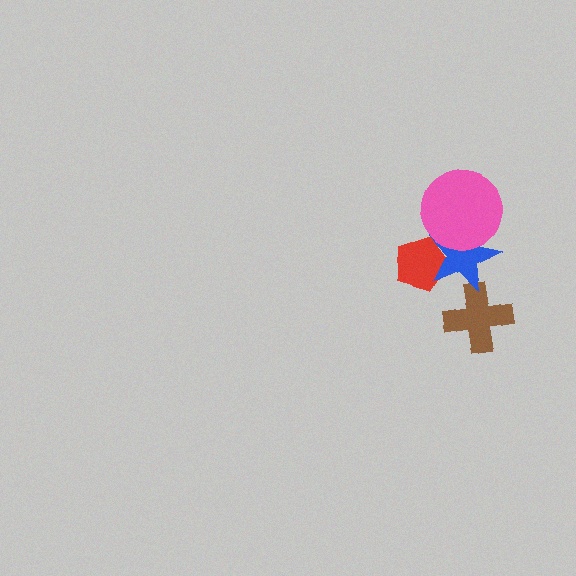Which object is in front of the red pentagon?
The blue star is in front of the red pentagon.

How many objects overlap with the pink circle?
1 object overlaps with the pink circle.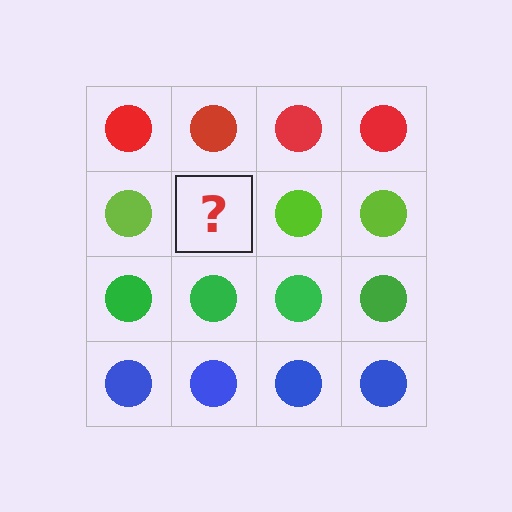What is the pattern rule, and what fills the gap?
The rule is that each row has a consistent color. The gap should be filled with a lime circle.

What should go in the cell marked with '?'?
The missing cell should contain a lime circle.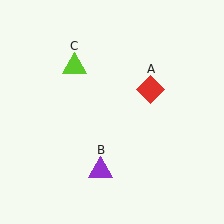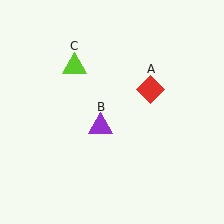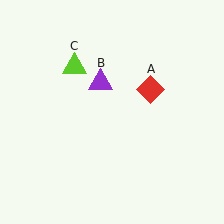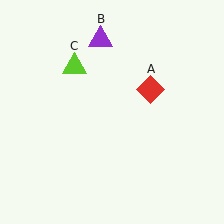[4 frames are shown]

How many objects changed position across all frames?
1 object changed position: purple triangle (object B).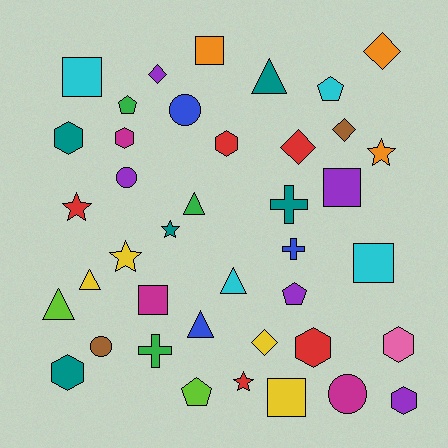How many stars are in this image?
There are 5 stars.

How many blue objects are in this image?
There are 3 blue objects.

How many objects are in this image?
There are 40 objects.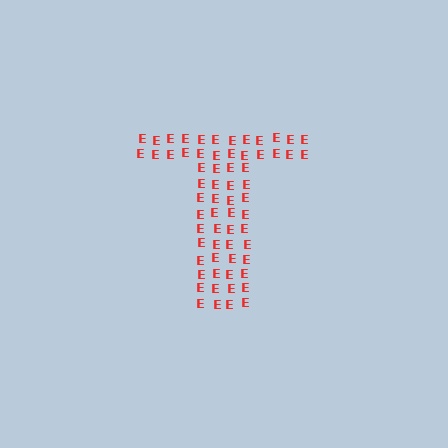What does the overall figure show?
The overall figure shows the letter T.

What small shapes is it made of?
It is made of small letter E's.